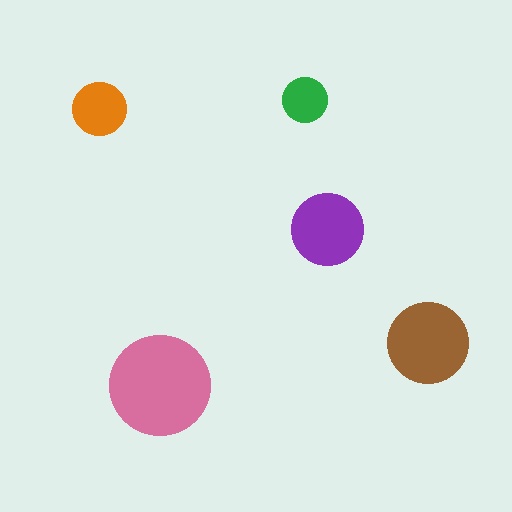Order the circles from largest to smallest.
the pink one, the brown one, the purple one, the orange one, the green one.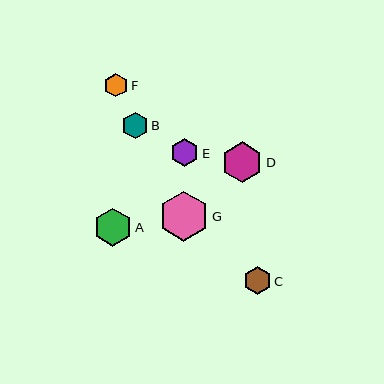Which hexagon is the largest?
Hexagon G is the largest with a size of approximately 50 pixels.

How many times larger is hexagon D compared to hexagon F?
Hexagon D is approximately 1.7 times the size of hexagon F.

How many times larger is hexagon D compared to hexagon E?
Hexagon D is approximately 1.4 times the size of hexagon E.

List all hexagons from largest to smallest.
From largest to smallest: G, D, A, E, C, B, F.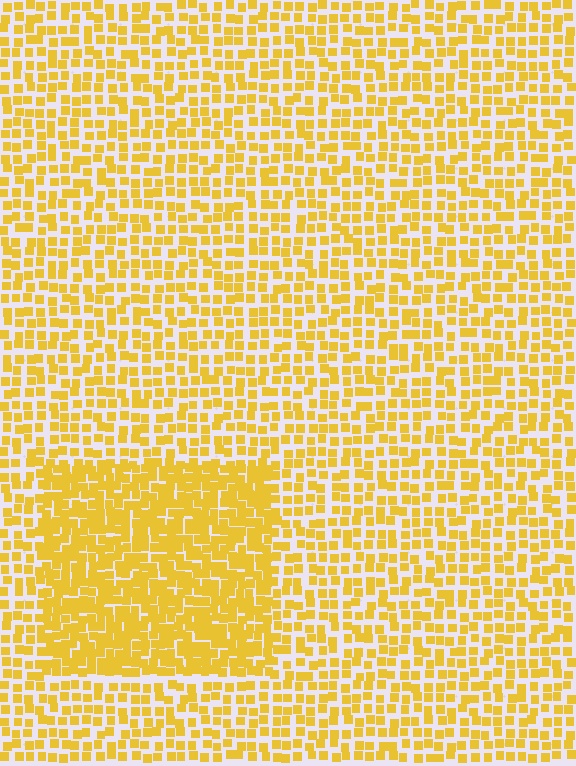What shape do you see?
I see a rectangle.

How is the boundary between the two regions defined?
The boundary is defined by a change in element density (approximately 1.8x ratio). All elements are the same color, size, and shape.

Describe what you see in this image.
The image contains small yellow elements arranged at two different densities. A rectangle-shaped region is visible where the elements are more densely packed than the surrounding area.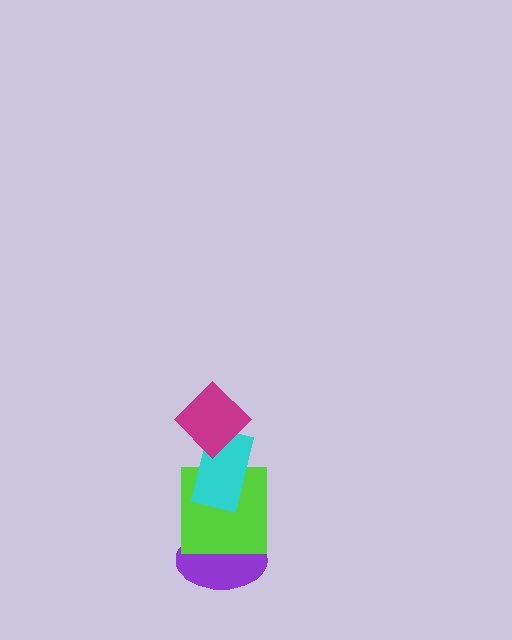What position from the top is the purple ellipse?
The purple ellipse is 4th from the top.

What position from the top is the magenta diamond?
The magenta diamond is 1st from the top.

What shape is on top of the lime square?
The cyan rectangle is on top of the lime square.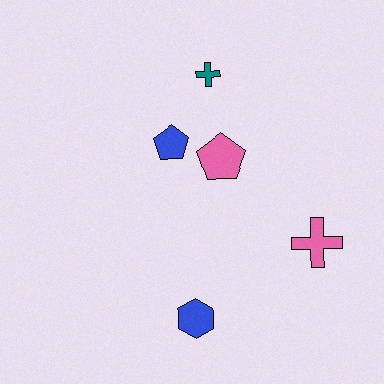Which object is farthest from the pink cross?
The teal cross is farthest from the pink cross.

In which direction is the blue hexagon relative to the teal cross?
The blue hexagon is below the teal cross.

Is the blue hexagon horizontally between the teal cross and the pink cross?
No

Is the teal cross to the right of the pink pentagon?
No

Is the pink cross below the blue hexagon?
No